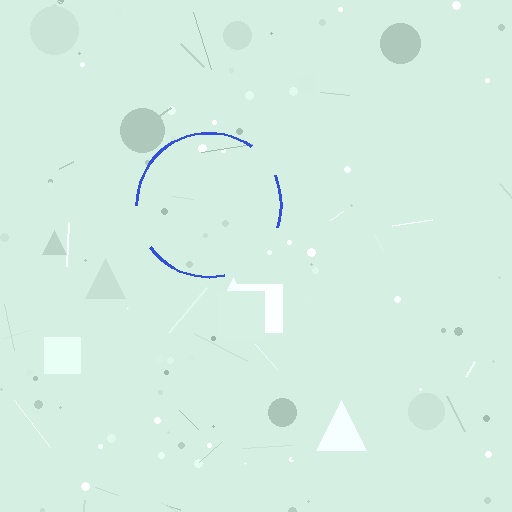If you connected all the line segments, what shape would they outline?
They would outline a circle.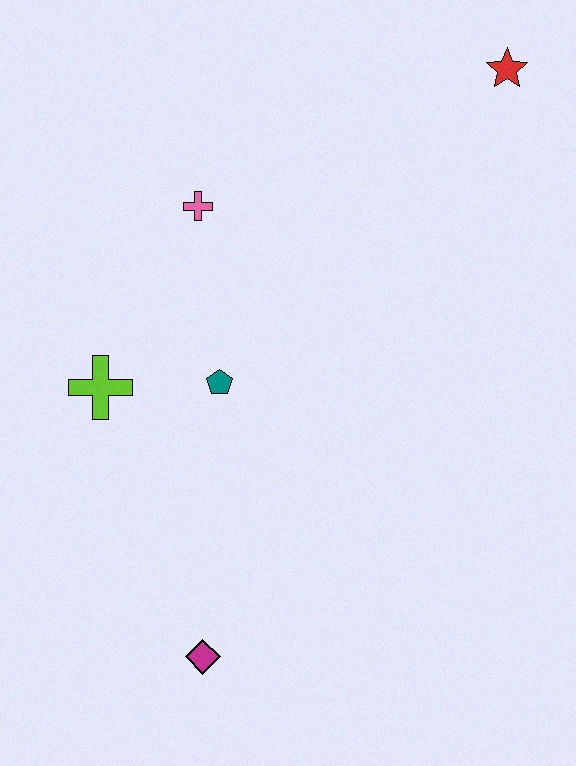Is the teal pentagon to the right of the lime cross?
Yes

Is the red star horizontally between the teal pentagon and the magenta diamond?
No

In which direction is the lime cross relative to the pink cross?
The lime cross is below the pink cross.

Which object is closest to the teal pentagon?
The lime cross is closest to the teal pentagon.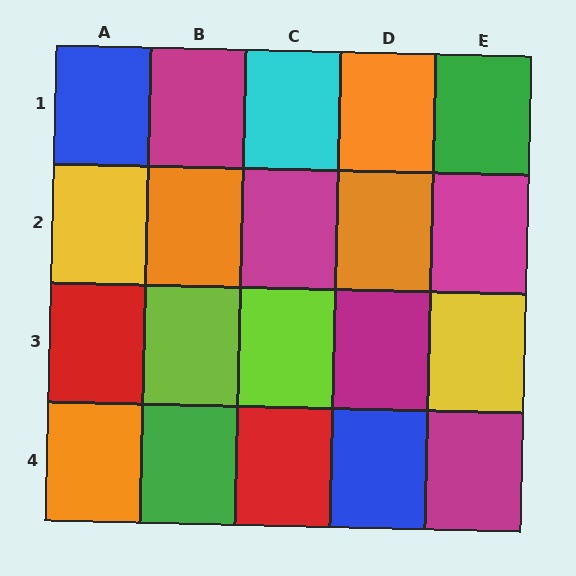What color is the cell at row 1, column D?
Orange.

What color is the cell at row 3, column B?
Lime.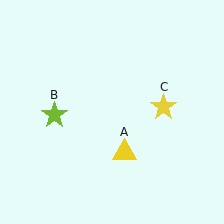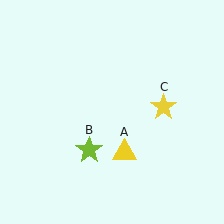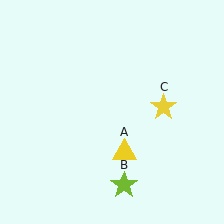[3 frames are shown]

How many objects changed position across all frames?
1 object changed position: lime star (object B).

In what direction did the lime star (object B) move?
The lime star (object B) moved down and to the right.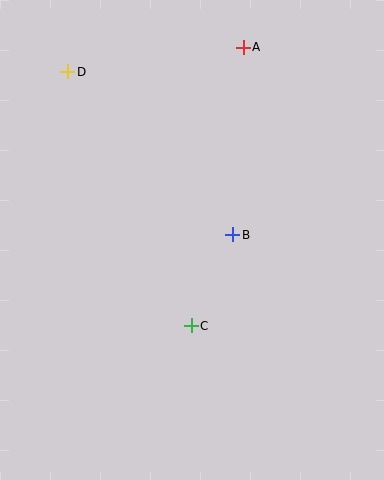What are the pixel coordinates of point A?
Point A is at (243, 47).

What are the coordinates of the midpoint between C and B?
The midpoint between C and B is at (212, 280).